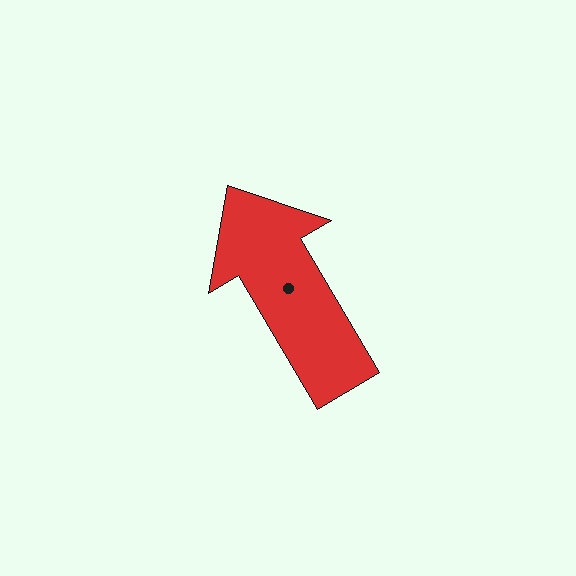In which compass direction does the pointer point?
Northwest.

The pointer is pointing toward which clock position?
Roughly 11 o'clock.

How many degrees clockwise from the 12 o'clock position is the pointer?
Approximately 330 degrees.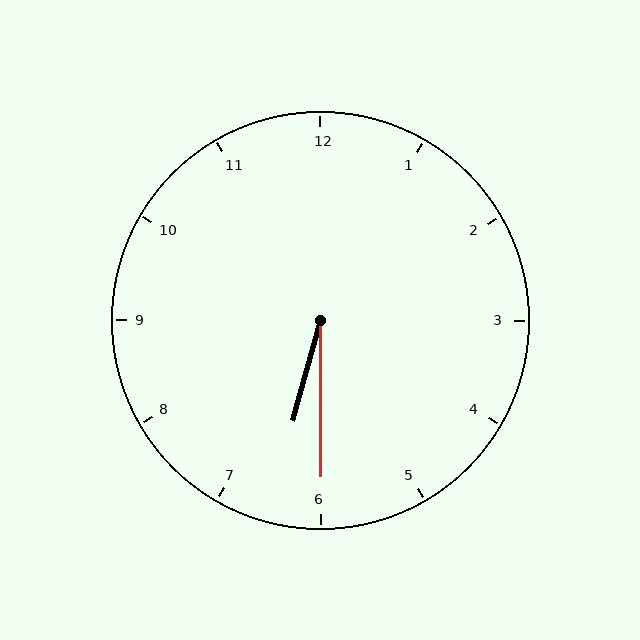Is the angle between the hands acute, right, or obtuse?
It is acute.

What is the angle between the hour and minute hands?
Approximately 15 degrees.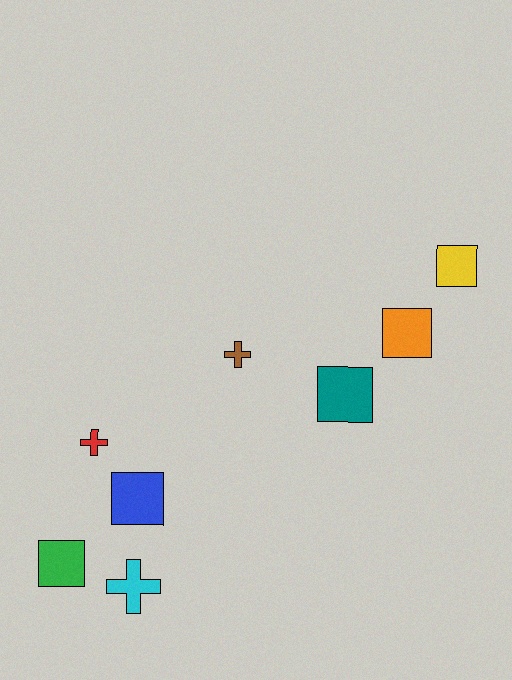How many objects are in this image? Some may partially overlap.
There are 8 objects.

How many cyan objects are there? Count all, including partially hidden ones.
There is 1 cyan object.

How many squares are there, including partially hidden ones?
There are 5 squares.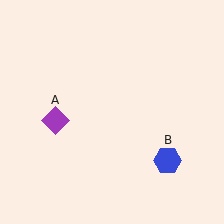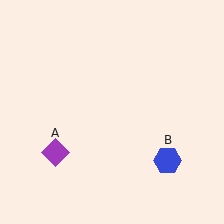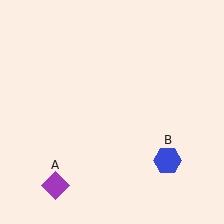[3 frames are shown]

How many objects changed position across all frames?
1 object changed position: purple diamond (object A).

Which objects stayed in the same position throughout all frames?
Blue hexagon (object B) remained stationary.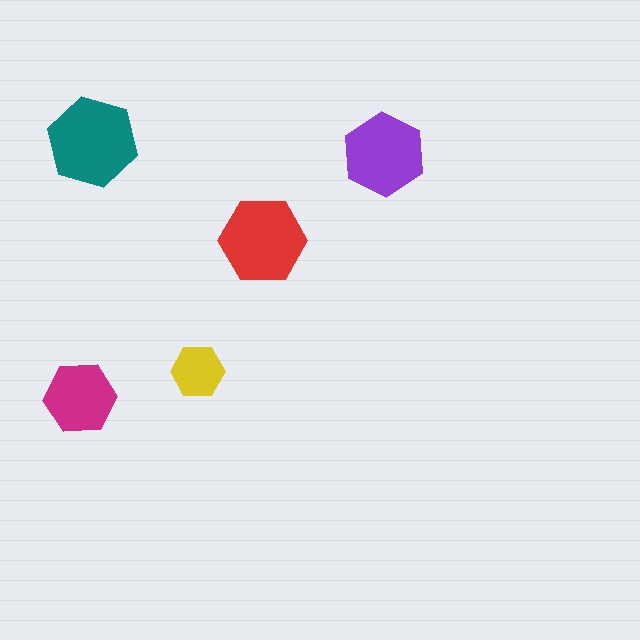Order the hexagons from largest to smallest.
the teal one, the red one, the purple one, the magenta one, the yellow one.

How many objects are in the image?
There are 5 objects in the image.